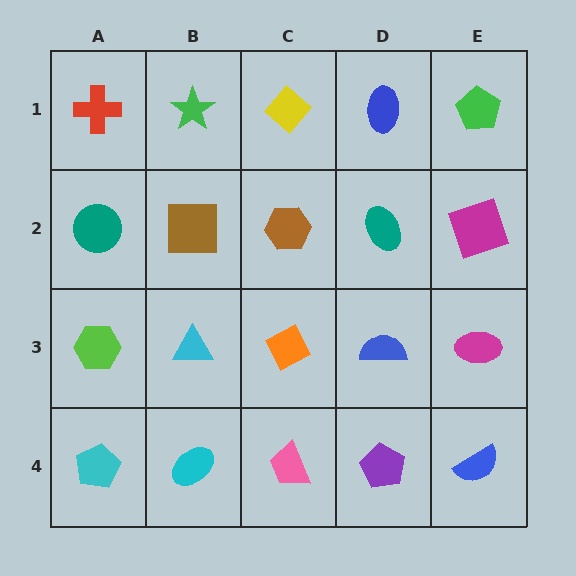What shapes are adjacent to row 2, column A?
A red cross (row 1, column A), a lime hexagon (row 3, column A), a brown square (row 2, column B).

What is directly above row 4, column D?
A blue semicircle.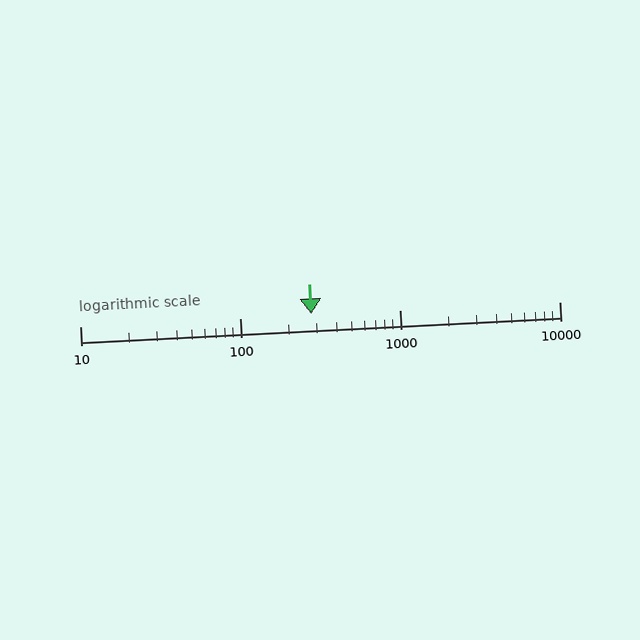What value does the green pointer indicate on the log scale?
The pointer indicates approximately 280.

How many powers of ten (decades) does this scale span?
The scale spans 3 decades, from 10 to 10000.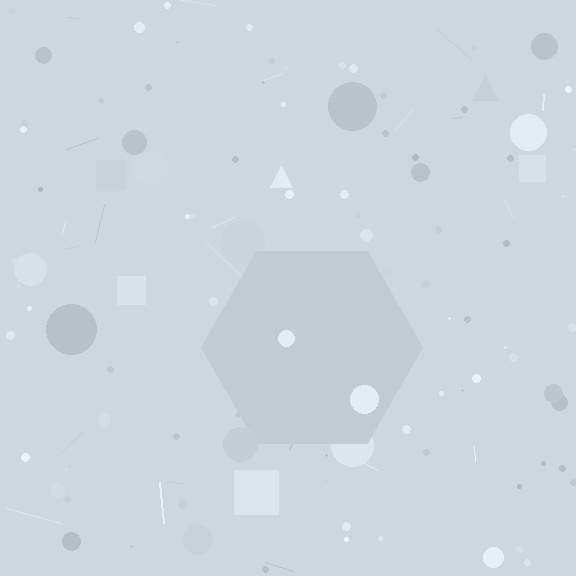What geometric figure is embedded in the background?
A hexagon is embedded in the background.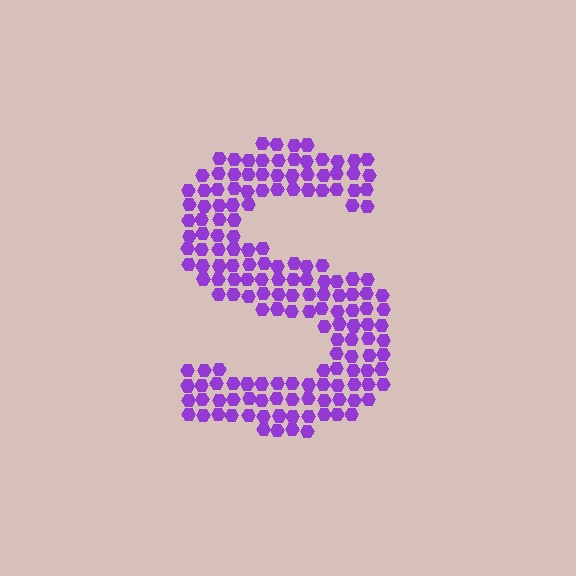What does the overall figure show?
The overall figure shows the letter S.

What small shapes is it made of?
It is made of small hexagons.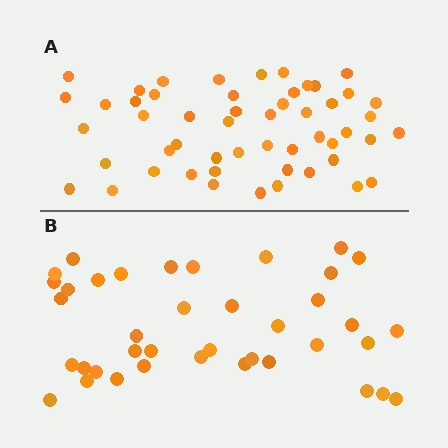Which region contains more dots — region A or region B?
Region A (the top region) has more dots.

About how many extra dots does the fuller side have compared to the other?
Region A has approximately 15 more dots than region B.